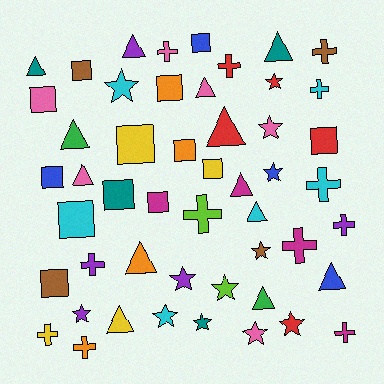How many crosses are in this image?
There are 12 crosses.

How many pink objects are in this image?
There are 6 pink objects.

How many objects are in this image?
There are 50 objects.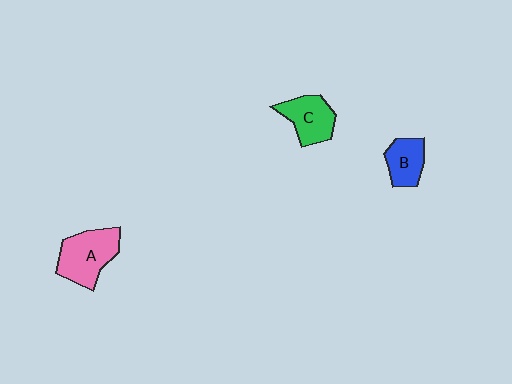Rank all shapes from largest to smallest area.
From largest to smallest: A (pink), C (green), B (blue).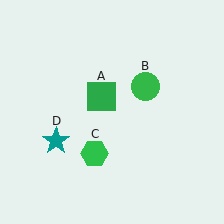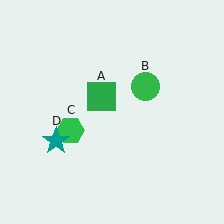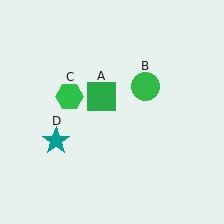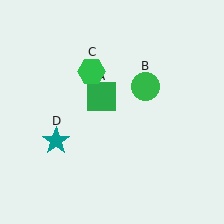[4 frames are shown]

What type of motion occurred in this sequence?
The green hexagon (object C) rotated clockwise around the center of the scene.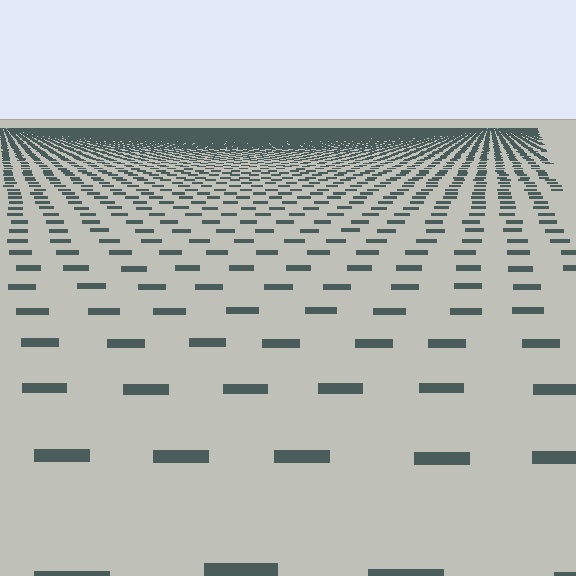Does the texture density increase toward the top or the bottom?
Density increases toward the top.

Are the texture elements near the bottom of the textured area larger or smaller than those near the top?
Larger. Near the bottom, elements are closer to the viewer and appear at a bigger on-screen size.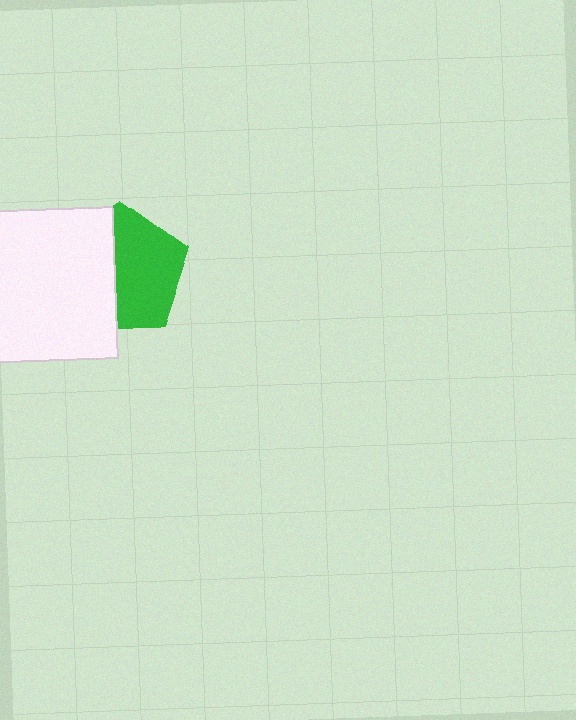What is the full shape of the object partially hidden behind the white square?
The partially hidden object is a green pentagon.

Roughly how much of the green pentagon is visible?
About half of it is visible (roughly 56%).